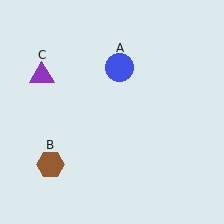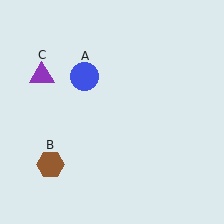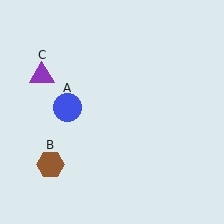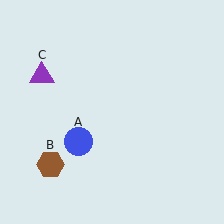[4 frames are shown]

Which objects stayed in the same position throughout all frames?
Brown hexagon (object B) and purple triangle (object C) remained stationary.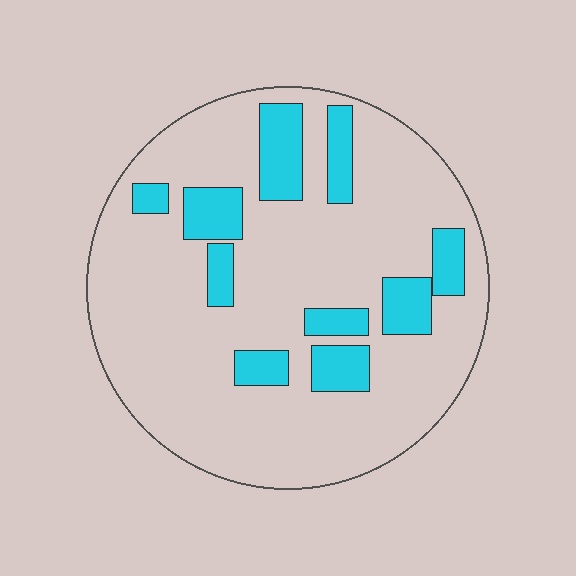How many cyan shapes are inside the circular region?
10.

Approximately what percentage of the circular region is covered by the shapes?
Approximately 20%.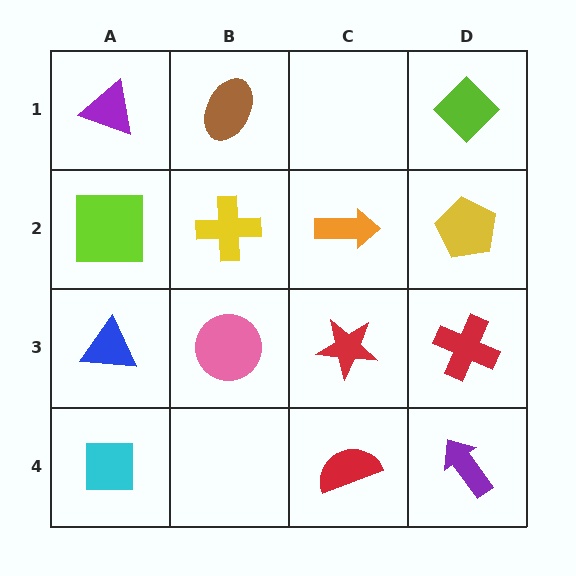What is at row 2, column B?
A yellow cross.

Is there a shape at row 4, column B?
No, that cell is empty.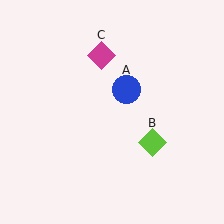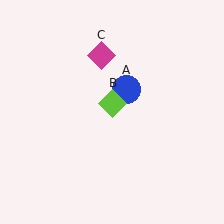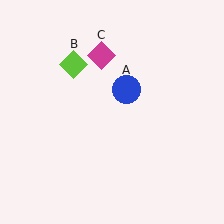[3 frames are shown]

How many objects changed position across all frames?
1 object changed position: lime diamond (object B).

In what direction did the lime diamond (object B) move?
The lime diamond (object B) moved up and to the left.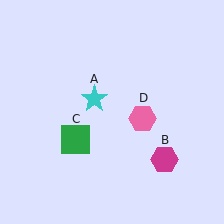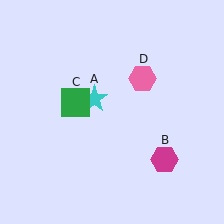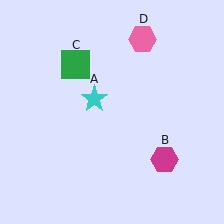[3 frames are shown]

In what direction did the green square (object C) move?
The green square (object C) moved up.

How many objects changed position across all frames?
2 objects changed position: green square (object C), pink hexagon (object D).